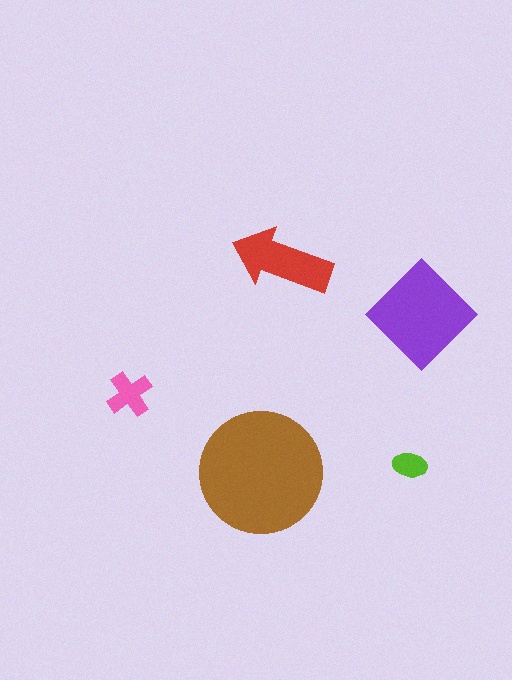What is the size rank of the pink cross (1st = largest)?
4th.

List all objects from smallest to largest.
The lime ellipse, the pink cross, the red arrow, the purple diamond, the brown circle.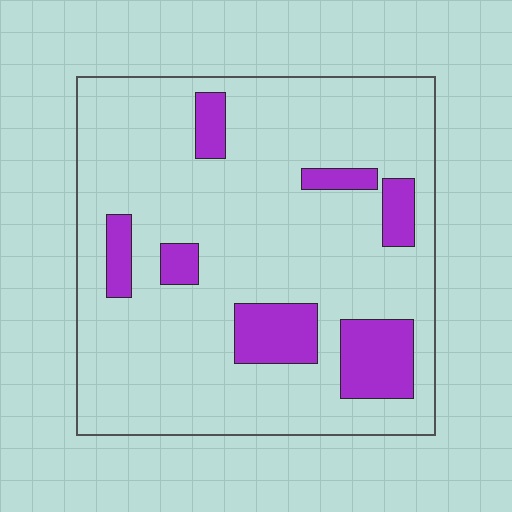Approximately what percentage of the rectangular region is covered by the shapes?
Approximately 15%.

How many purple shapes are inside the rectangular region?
7.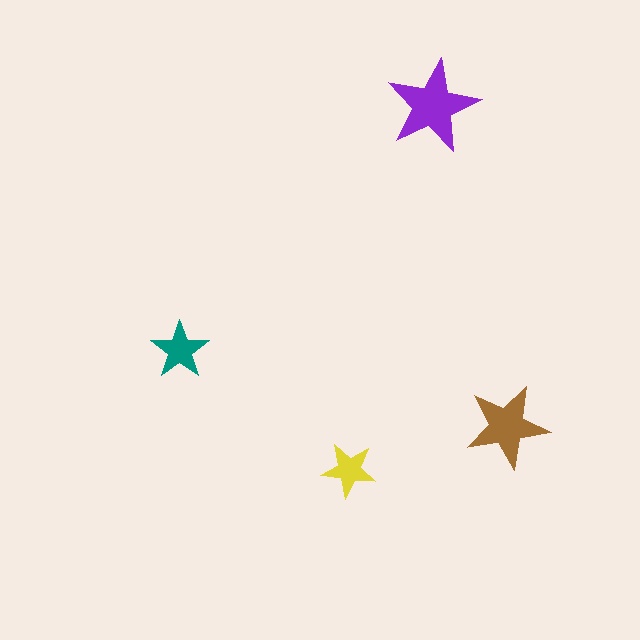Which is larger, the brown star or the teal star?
The brown one.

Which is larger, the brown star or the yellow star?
The brown one.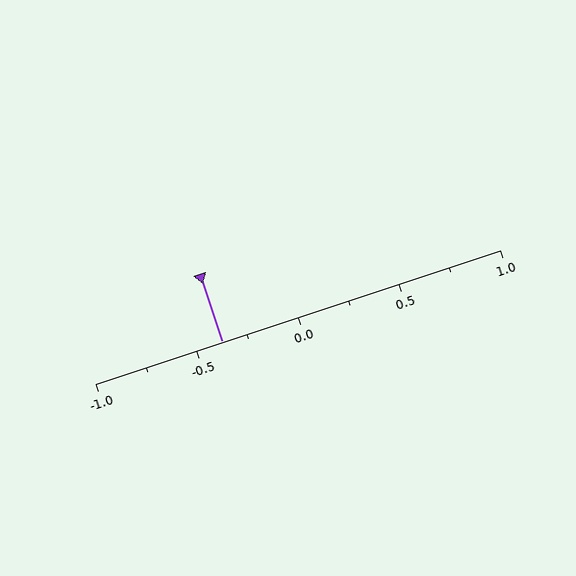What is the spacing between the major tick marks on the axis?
The major ticks are spaced 0.5 apart.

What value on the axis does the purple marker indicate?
The marker indicates approximately -0.38.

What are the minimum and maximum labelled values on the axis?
The axis runs from -1.0 to 1.0.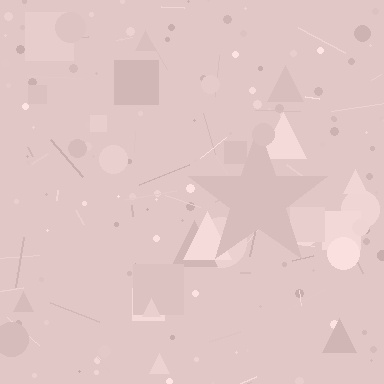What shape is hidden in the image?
A star is hidden in the image.